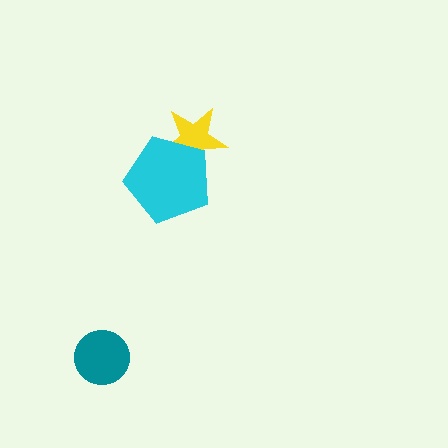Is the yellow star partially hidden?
Yes, it is partially covered by another shape.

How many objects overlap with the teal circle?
0 objects overlap with the teal circle.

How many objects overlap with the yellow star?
1 object overlaps with the yellow star.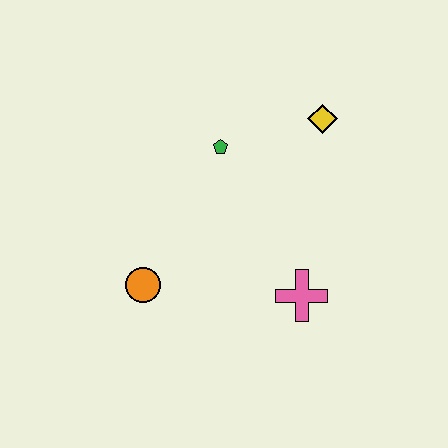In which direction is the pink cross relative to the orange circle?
The pink cross is to the right of the orange circle.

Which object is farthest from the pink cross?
The yellow diamond is farthest from the pink cross.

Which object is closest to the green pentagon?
The yellow diamond is closest to the green pentagon.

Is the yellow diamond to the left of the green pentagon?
No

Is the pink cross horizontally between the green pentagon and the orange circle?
No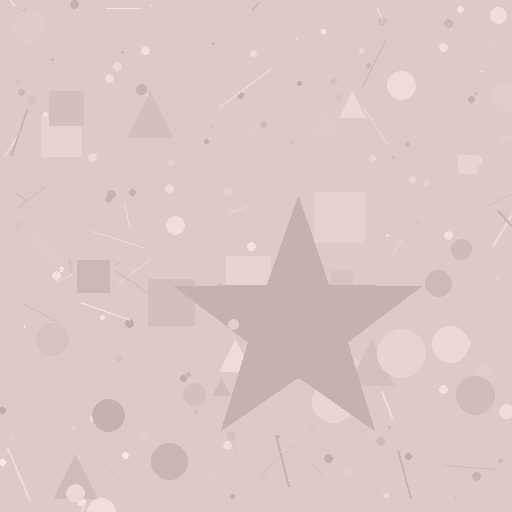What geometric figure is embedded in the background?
A star is embedded in the background.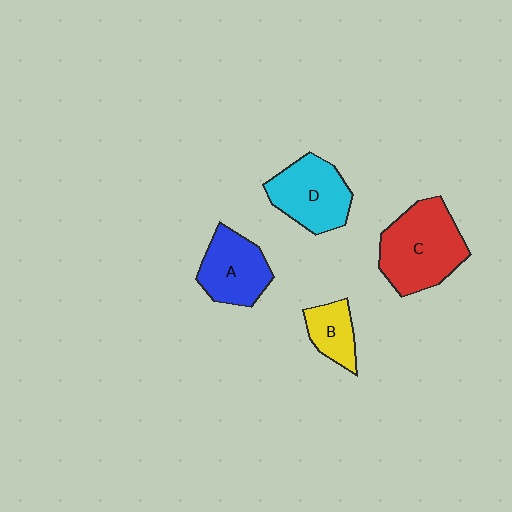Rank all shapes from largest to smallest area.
From largest to smallest: C (red), D (cyan), A (blue), B (yellow).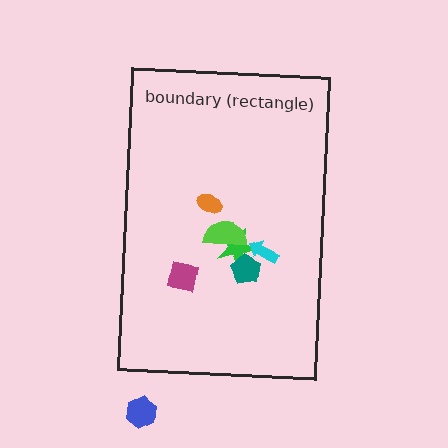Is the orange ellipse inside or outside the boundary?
Inside.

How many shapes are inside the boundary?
6 inside, 1 outside.